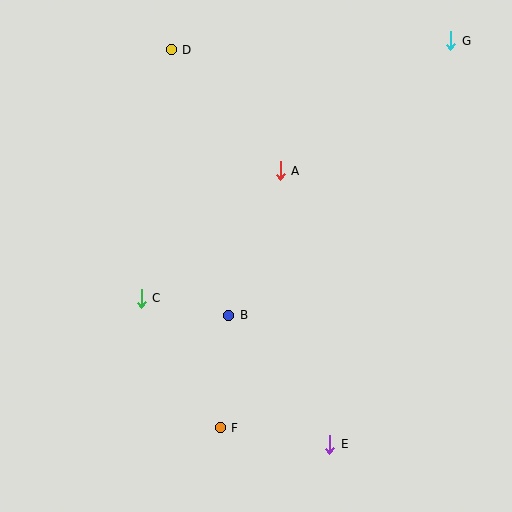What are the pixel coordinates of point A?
Point A is at (280, 171).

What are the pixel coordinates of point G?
Point G is at (451, 41).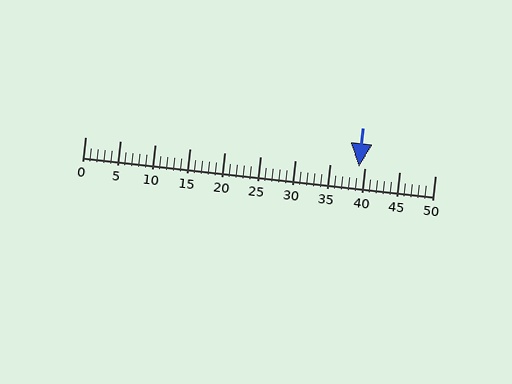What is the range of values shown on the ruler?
The ruler shows values from 0 to 50.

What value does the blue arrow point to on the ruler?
The blue arrow points to approximately 39.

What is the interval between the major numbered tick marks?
The major tick marks are spaced 5 units apart.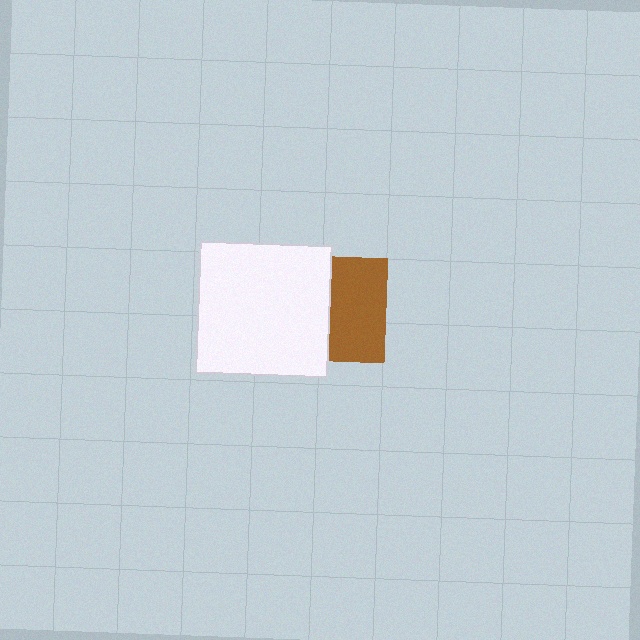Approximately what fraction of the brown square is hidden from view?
Roughly 46% of the brown square is hidden behind the white square.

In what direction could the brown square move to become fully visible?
The brown square could move right. That would shift it out from behind the white square entirely.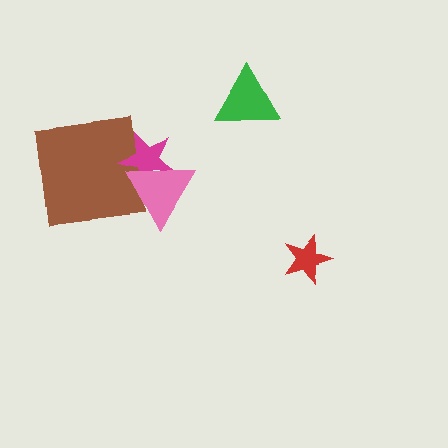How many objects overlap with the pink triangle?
2 objects overlap with the pink triangle.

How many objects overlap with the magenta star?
2 objects overlap with the magenta star.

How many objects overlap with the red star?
0 objects overlap with the red star.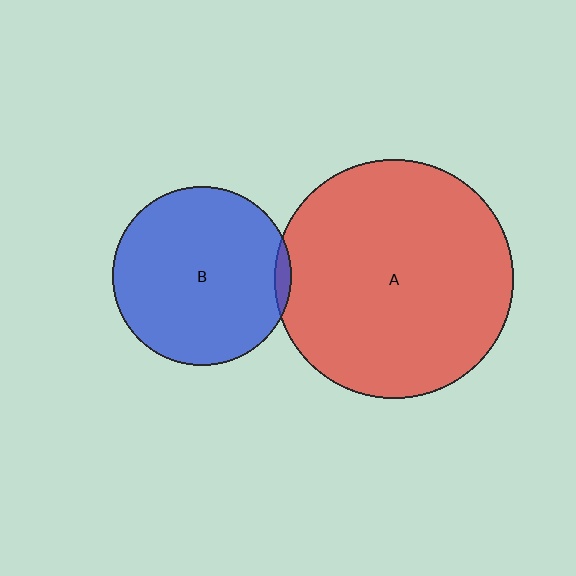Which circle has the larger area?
Circle A (red).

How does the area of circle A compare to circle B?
Approximately 1.8 times.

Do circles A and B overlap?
Yes.